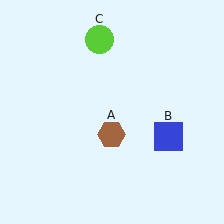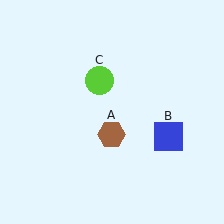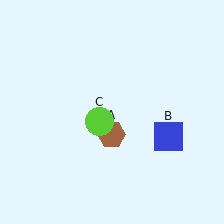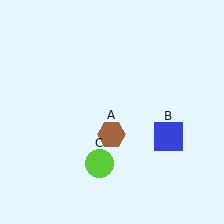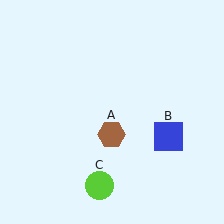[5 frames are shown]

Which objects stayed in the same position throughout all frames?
Brown hexagon (object A) and blue square (object B) remained stationary.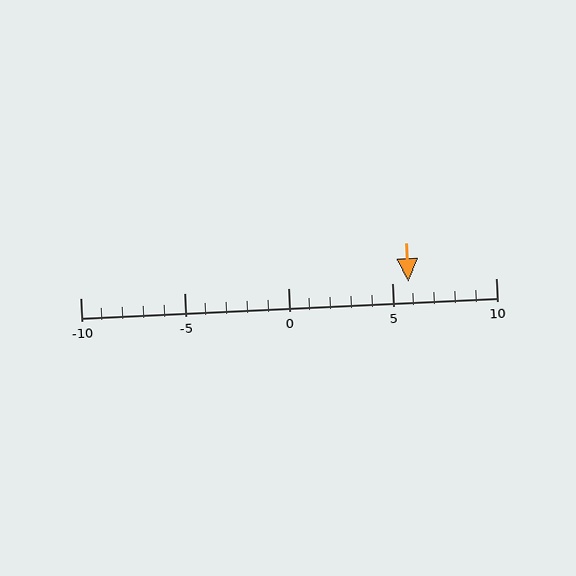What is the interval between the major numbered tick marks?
The major tick marks are spaced 5 units apart.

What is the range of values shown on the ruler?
The ruler shows values from -10 to 10.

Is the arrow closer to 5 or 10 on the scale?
The arrow is closer to 5.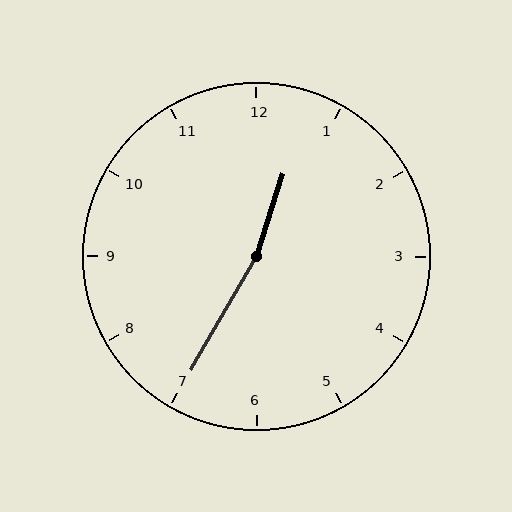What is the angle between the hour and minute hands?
Approximately 168 degrees.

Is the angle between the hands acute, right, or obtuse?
It is obtuse.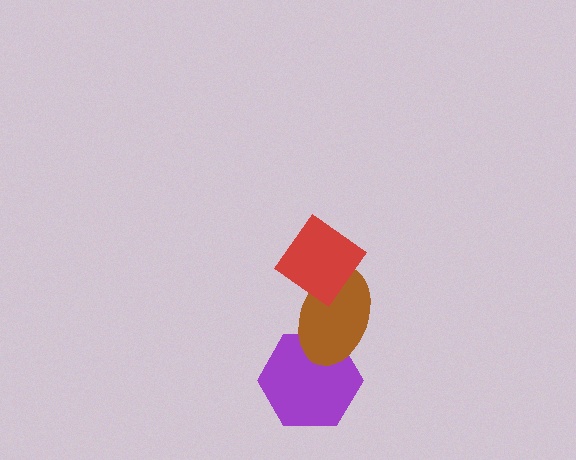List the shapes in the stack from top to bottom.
From top to bottom: the red diamond, the brown ellipse, the purple hexagon.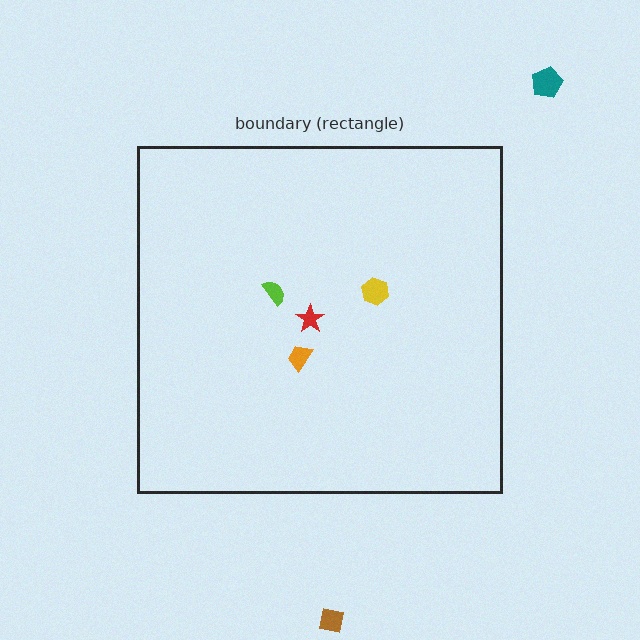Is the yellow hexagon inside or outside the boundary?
Inside.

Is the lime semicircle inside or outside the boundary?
Inside.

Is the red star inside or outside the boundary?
Inside.